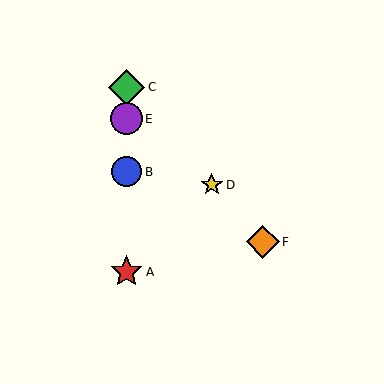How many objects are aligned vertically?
4 objects (A, B, C, E) are aligned vertically.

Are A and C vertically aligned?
Yes, both are at x≈126.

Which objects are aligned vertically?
Objects A, B, C, E are aligned vertically.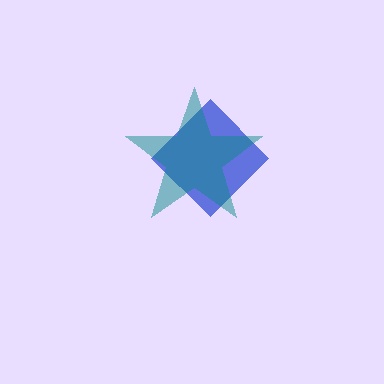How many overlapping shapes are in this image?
There are 2 overlapping shapes in the image.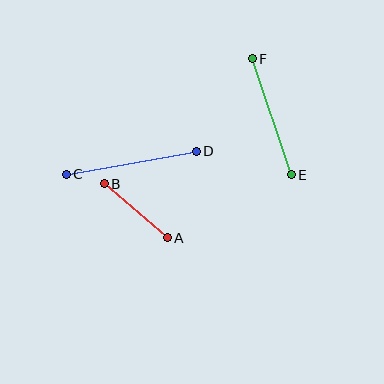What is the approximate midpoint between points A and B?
The midpoint is at approximately (136, 211) pixels.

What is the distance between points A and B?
The distance is approximately 83 pixels.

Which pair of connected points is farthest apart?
Points C and D are farthest apart.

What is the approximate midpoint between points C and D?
The midpoint is at approximately (131, 163) pixels.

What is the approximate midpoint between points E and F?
The midpoint is at approximately (272, 117) pixels.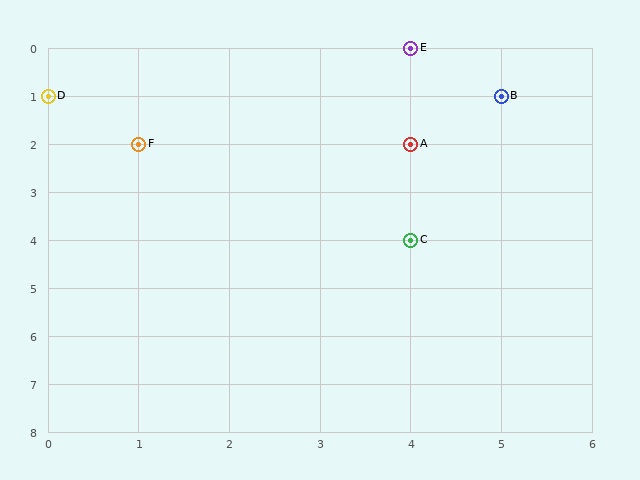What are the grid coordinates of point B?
Point B is at grid coordinates (5, 1).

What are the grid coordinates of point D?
Point D is at grid coordinates (0, 1).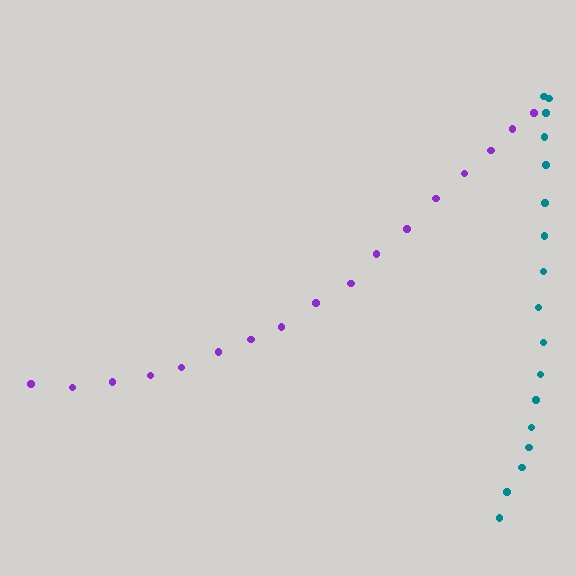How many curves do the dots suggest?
There are 2 distinct paths.